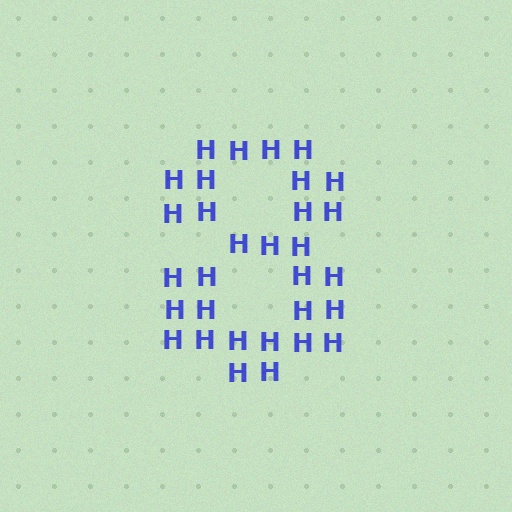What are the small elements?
The small elements are letter H's.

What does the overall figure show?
The overall figure shows the digit 8.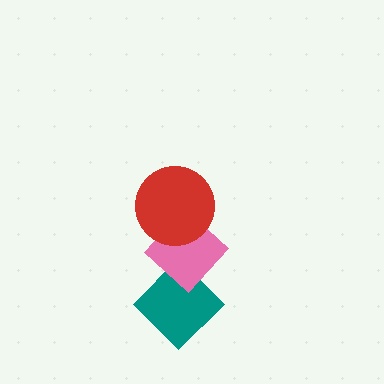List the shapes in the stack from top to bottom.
From top to bottom: the red circle, the pink diamond, the teal diamond.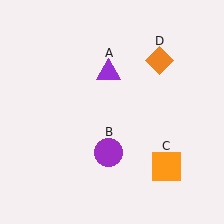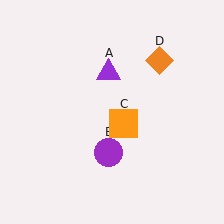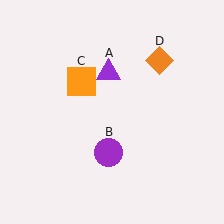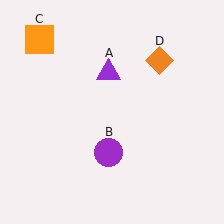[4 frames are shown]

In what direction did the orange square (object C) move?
The orange square (object C) moved up and to the left.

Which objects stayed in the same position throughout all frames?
Purple triangle (object A) and purple circle (object B) and orange diamond (object D) remained stationary.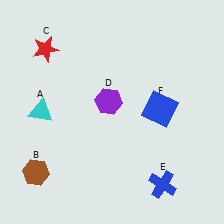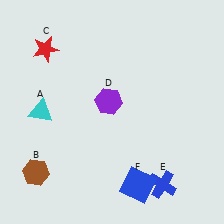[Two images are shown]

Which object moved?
The blue square (F) moved down.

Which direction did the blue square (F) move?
The blue square (F) moved down.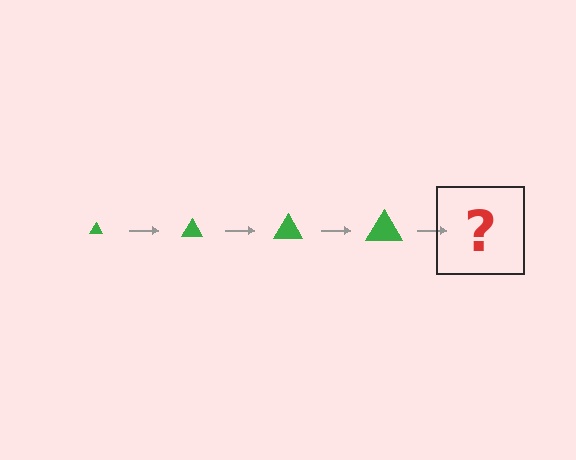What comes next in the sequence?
The next element should be a green triangle, larger than the previous one.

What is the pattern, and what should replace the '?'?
The pattern is that the triangle gets progressively larger each step. The '?' should be a green triangle, larger than the previous one.